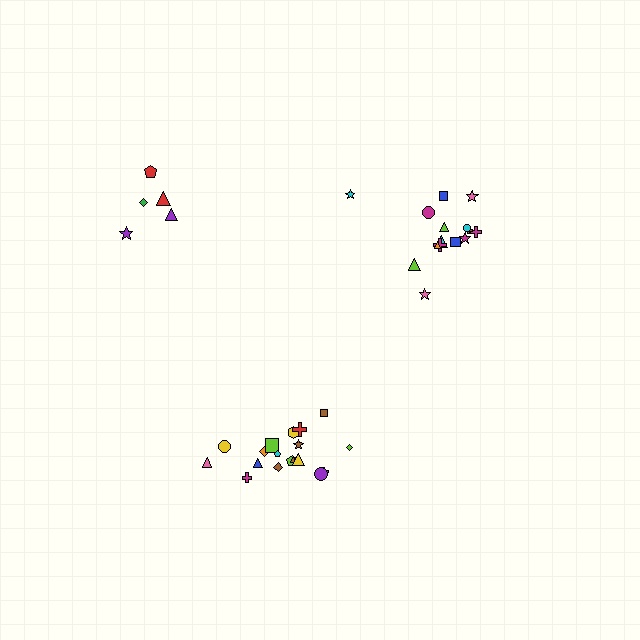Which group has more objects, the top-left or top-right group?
The top-right group.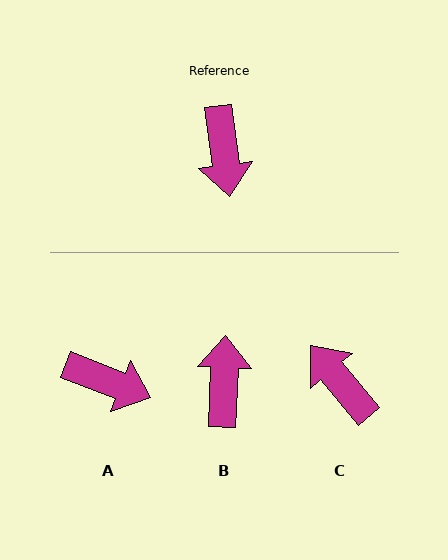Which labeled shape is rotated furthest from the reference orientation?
B, about 171 degrees away.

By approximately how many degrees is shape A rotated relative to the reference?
Approximately 62 degrees counter-clockwise.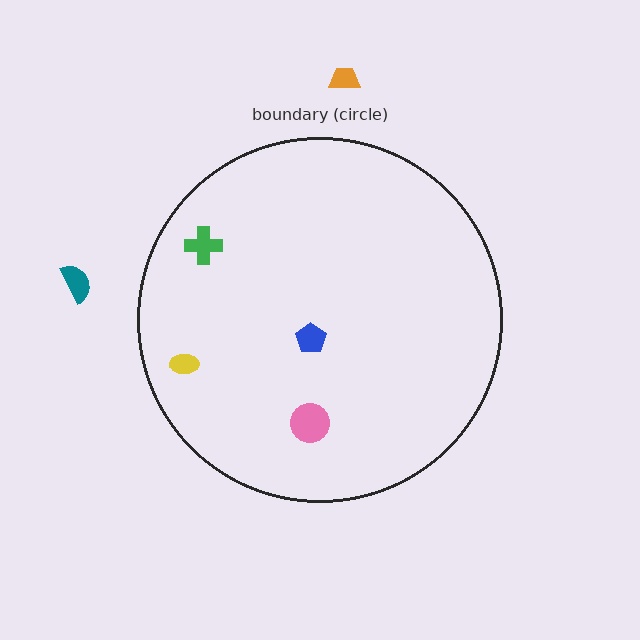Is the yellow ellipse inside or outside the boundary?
Inside.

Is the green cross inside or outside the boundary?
Inside.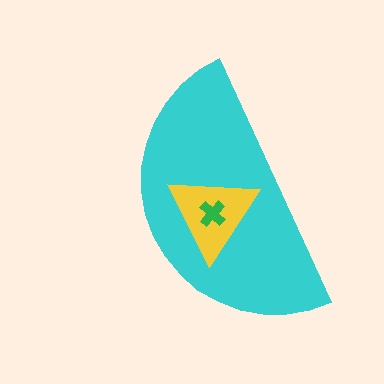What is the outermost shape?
The cyan semicircle.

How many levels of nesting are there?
3.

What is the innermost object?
The green cross.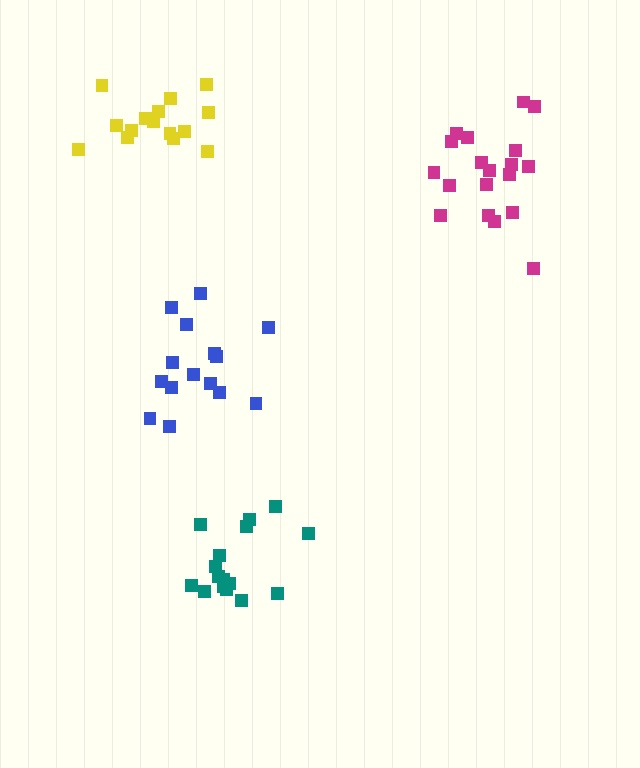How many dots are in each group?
Group 1: 17 dots, Group 2: 16 dots, Group 3: 19 dots, Group 4: 15 dots (67 total).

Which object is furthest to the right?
The magenta cluster is rightmost.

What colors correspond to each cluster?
The clusters are colored: teal, yellow, magenta, blue.